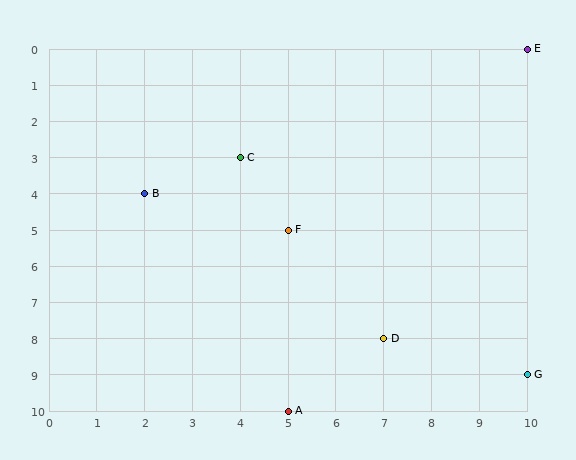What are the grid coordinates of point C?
Point C is at grid coordinates (4, 3).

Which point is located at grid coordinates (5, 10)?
Point A is at (5, 10).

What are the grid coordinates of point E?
Point E is at grid coordinates (10, 0).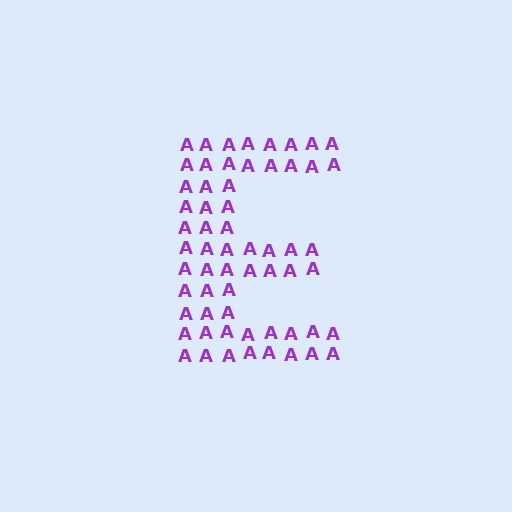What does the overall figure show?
The overall figure shows the letter E.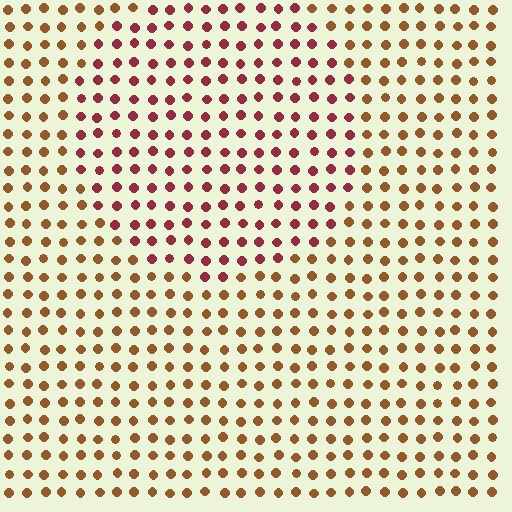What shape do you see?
I see a circle.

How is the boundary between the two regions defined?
The boundary is defined purely by a slight shift in hue (about 40 degrees). Spacing, size, and orientation are identical on both sides.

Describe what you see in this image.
The image is filled with small brown elements in a uniform arrangement. A circle-shaped region is visible where the elements are tinted to a slightly different hue, forming a subtle color boundary.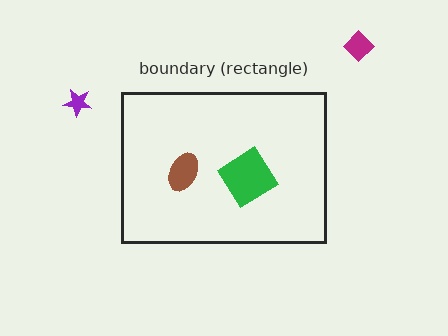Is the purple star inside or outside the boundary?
Outside.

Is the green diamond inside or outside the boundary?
Inside.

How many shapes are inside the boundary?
2 inside, 2 outside.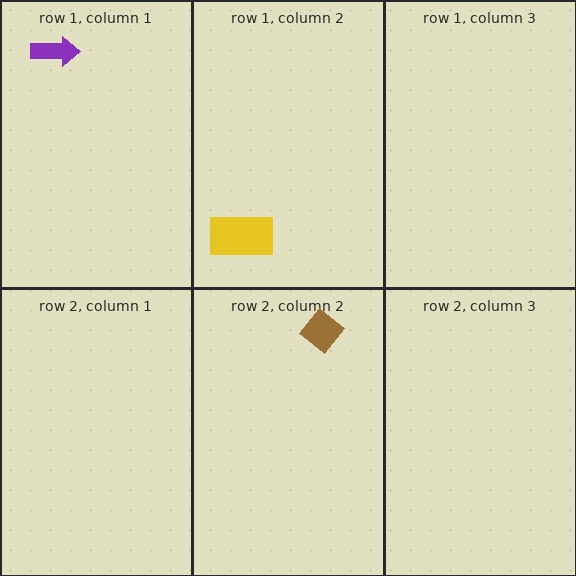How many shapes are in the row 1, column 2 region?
1.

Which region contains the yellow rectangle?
The row 1, column 2 region.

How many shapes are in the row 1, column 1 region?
1.